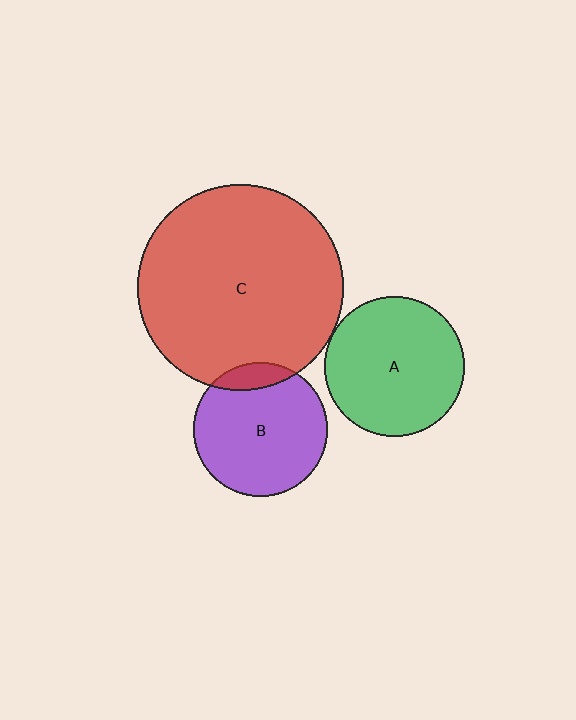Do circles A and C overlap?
Yes.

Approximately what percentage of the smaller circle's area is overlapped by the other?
Approximately 5%.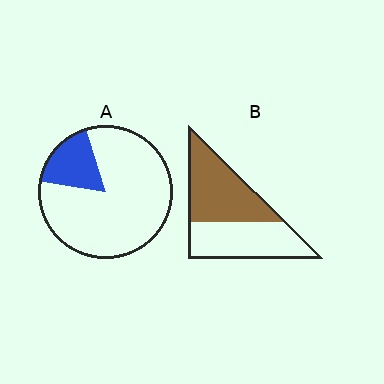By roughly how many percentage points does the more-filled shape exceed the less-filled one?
By roughly 35 percentage points (B over A).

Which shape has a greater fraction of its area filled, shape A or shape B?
Shape B.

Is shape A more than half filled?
No.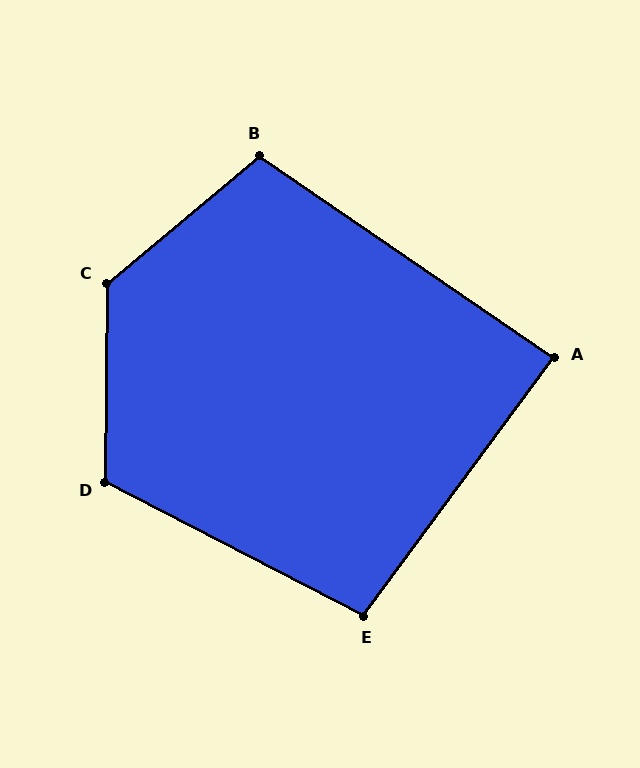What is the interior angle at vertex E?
Approximately 99 degrees (obtuse).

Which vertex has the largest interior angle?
C, at approximately 130 degrees.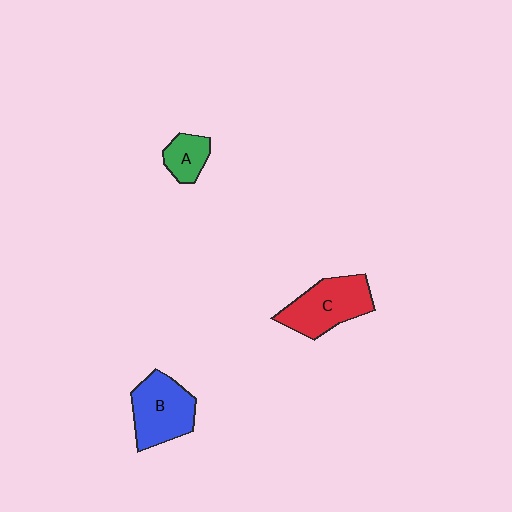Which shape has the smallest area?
Shape A (green).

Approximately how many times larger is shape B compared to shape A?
Approximately 2.1 times.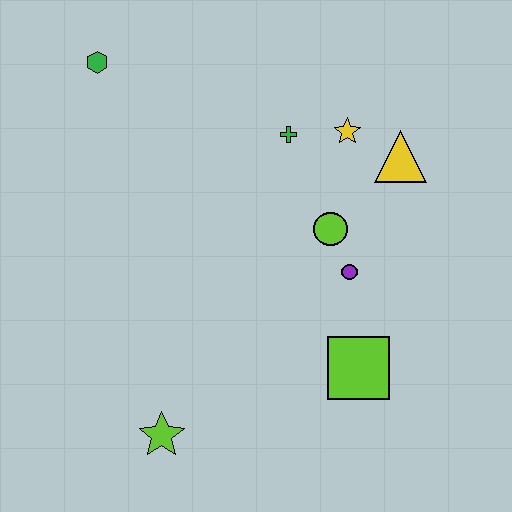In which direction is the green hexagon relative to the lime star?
The green hexagon is above the lime star.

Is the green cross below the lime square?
No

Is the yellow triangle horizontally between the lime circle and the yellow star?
No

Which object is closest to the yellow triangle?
The yellow star is closest to the yellow triangle.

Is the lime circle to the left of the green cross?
No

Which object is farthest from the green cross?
The lime star is farthest from the green cross.